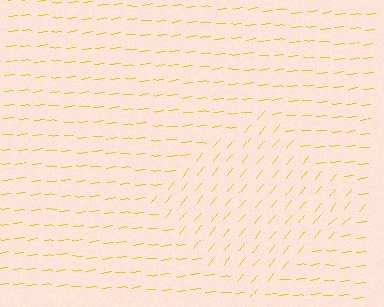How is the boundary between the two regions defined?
The boundary is defined purely by a change in line orientation (approximately 45 degrees difference). All lines are the same color and thickness.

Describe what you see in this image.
The image is filled with small yellow line segments. A diamond region in the image has lines oriented differently from the surrounding lines, creating a visible texture boundary.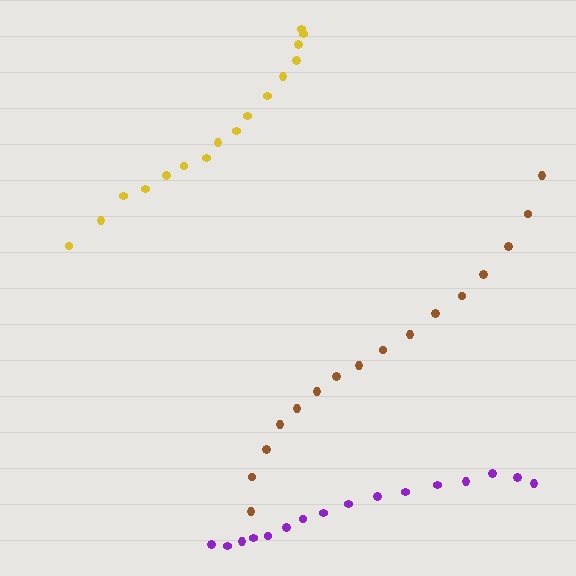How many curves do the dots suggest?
There are 3 distinct paths.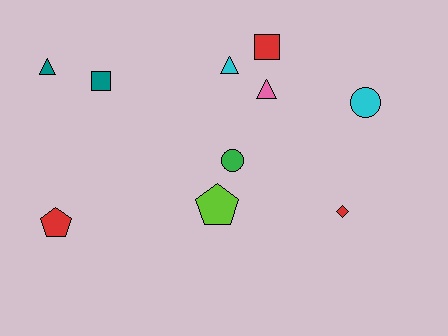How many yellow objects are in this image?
There are no yellow objects.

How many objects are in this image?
There are 10 objects.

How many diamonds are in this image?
There is 1 diamond.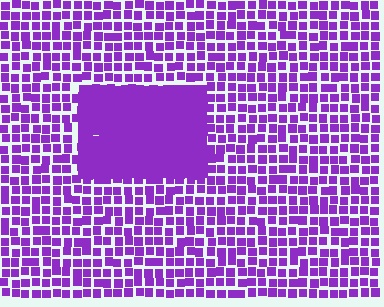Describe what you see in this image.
The image contains small purple elements arranged at two different densities. A rectangle-shaped region is visible where the elements are more densely packed than the surrounding area.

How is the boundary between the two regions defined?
The boundary is defined by a change in element density (approximately 2.1x ratio). All elements are the same color, size, and shape.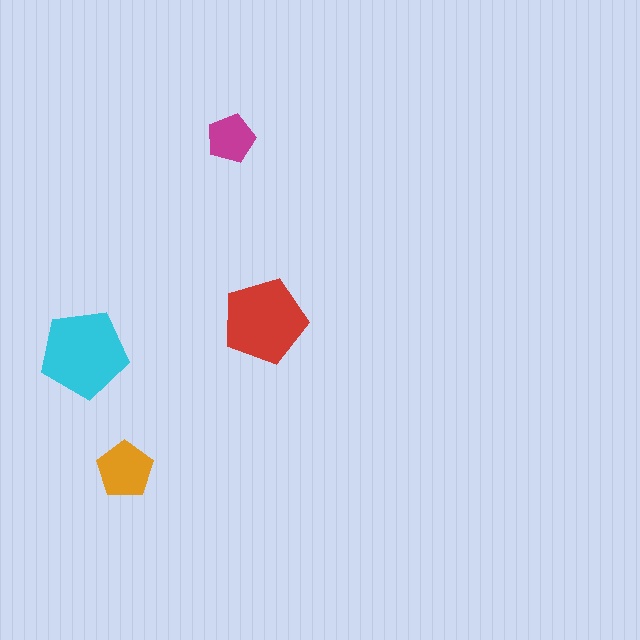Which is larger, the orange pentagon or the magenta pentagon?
The orange one.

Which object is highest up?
The magenta pentagon is topmost.